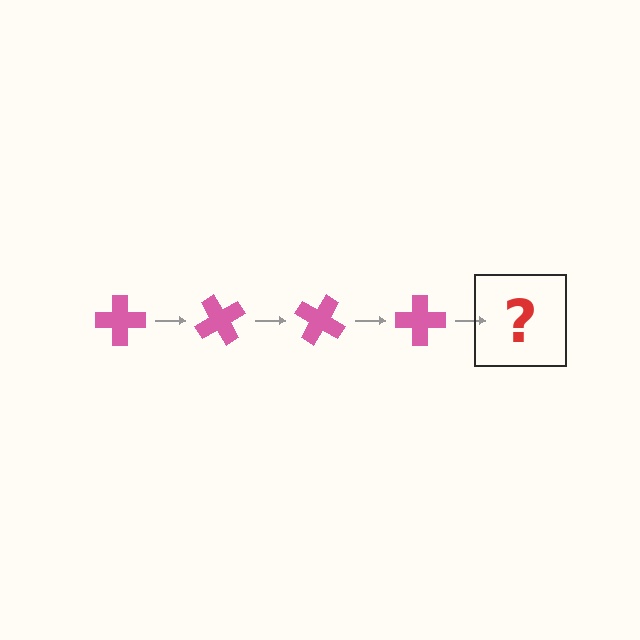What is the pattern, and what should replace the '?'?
The pattern is that the cross rotates 60 degrees each step. The '?' should be a pink cross rotated 240 degrees.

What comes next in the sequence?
The next element should be a pink cross rotated 240 degrees.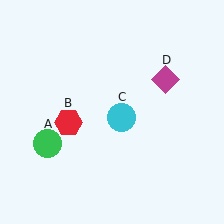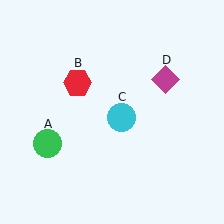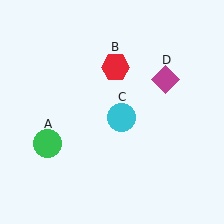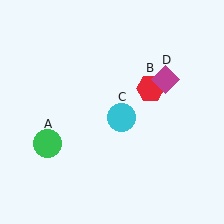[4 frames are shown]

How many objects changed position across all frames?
1 object changed position: red hexagon (object B).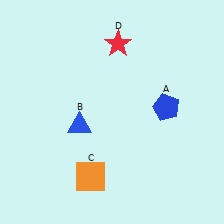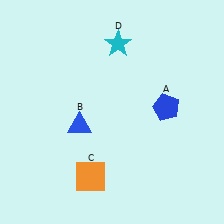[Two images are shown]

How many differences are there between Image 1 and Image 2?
There is 1 difference between the two images.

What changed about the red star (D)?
In Image 1, D is red. In Image 2, it changed to cyan.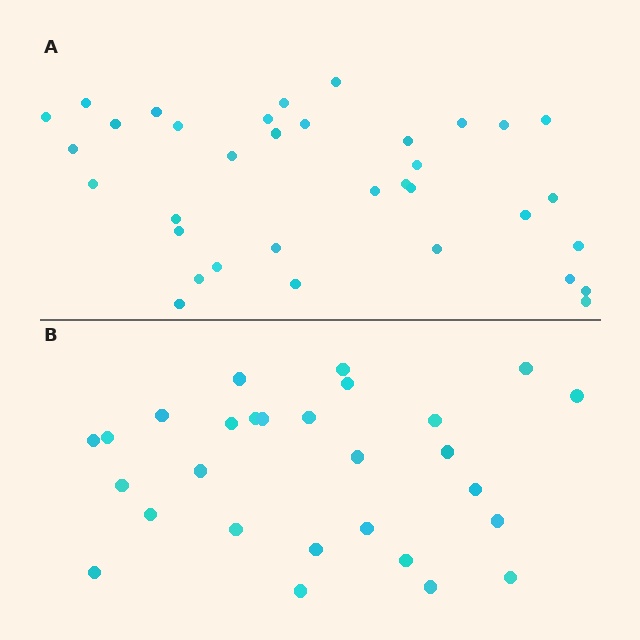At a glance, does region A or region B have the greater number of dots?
Region A (the top region) has more dots.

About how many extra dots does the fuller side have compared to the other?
Region A has roughly 8 or so more dots than region B.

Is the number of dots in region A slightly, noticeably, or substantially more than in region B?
Region A has noticeably more, but not dramatically so. The ratio is roughly 1.2 to 1.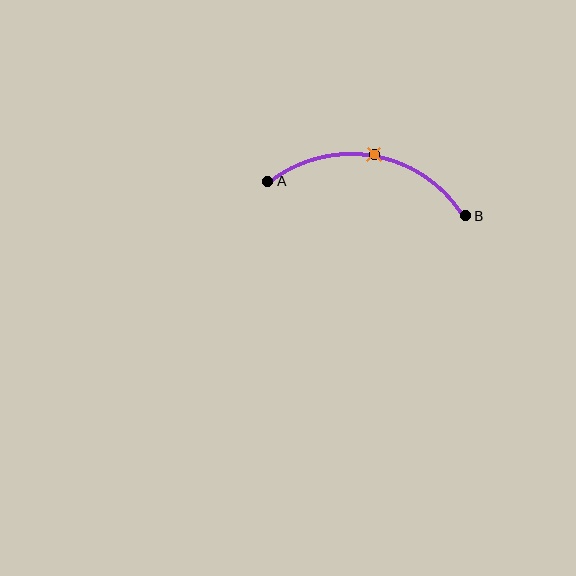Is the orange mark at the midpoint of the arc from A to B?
Yes. The orange mark lies on the arc at equal arc-length from both A and B — it is the arc midpoint.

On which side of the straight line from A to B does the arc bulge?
The arc bulges above the straight line connecting A and B.